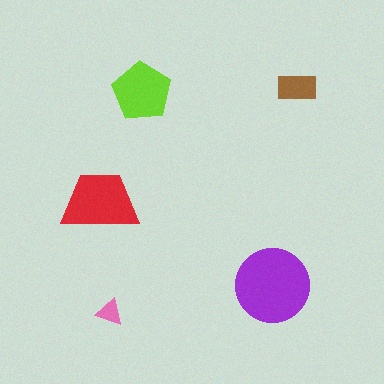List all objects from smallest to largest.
The pink triangle, the brown rectangle, the lime pentagon, the red trapezoid, the purple circle.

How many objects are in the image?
There are 5 objects in the image.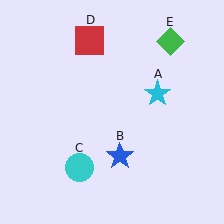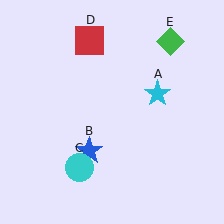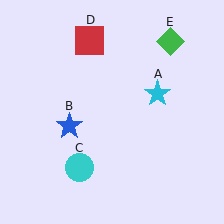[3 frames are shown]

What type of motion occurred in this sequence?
The blue star (object B) rotated clockwise around the center of the scene.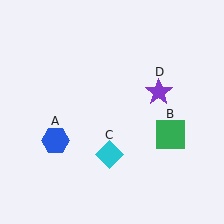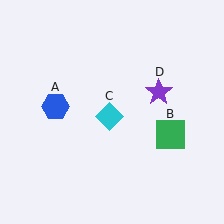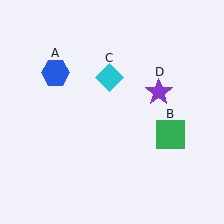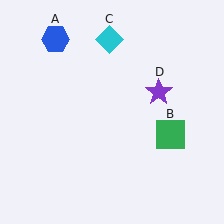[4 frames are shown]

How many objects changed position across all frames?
2 objects changed position: blue hexagon (object A), cyan diamond (object C).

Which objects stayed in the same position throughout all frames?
Green square (object B) and purple star (object D) remained stationary.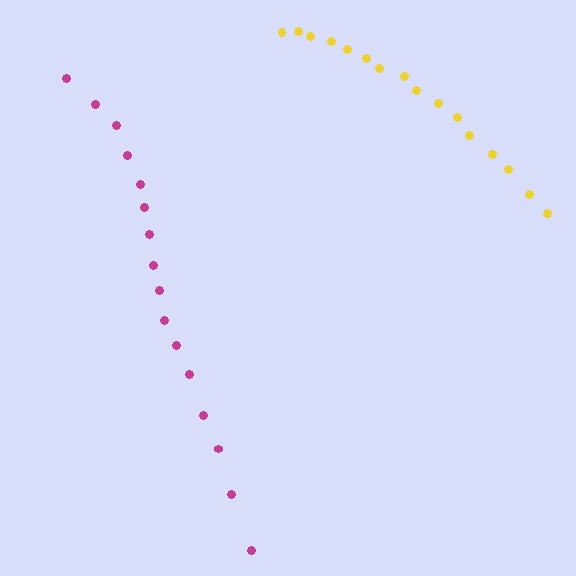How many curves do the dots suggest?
There are 2 distinct paths.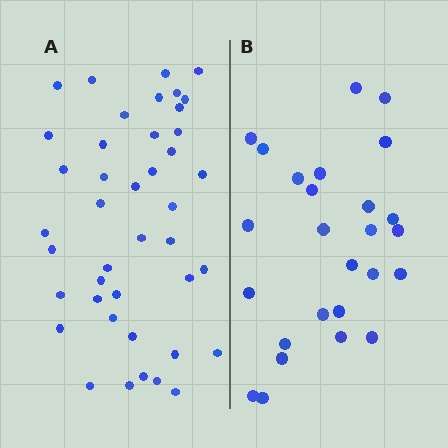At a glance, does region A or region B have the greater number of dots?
Region A (the left region) has more dots.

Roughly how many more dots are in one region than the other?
Region A has approximately 15 more dots than region B.